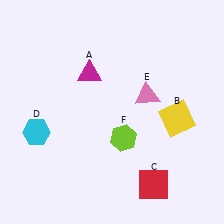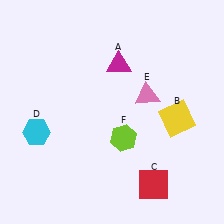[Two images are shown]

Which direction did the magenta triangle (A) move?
The magenta triangle (A) moved right.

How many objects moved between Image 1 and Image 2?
1 object moved between the two images.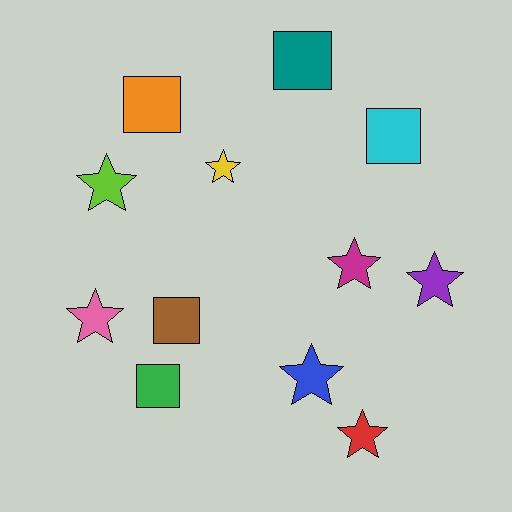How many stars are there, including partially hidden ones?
There are 7 stars.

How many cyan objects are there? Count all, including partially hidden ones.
There is 1 cyan object.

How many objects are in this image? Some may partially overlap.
There are 12 objects.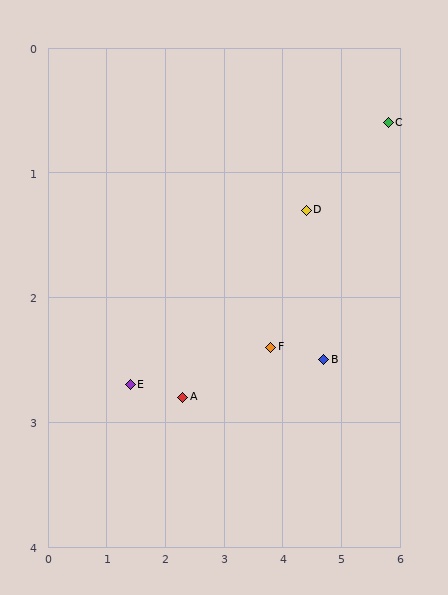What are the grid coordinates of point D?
Point D is at approximately (4.4, 1.3).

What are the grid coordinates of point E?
Point E is at approximately (1.4, 2.7).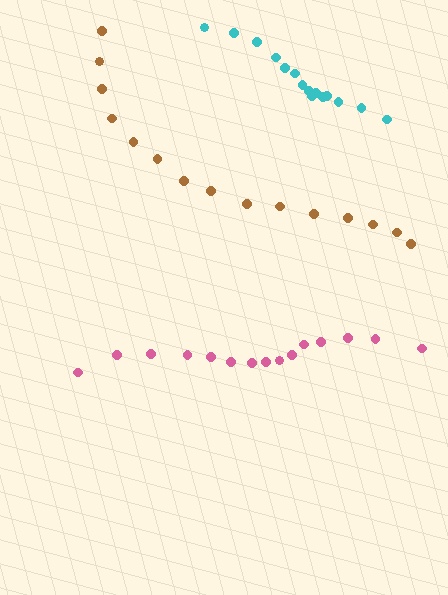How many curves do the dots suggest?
There are 3 distinct paths.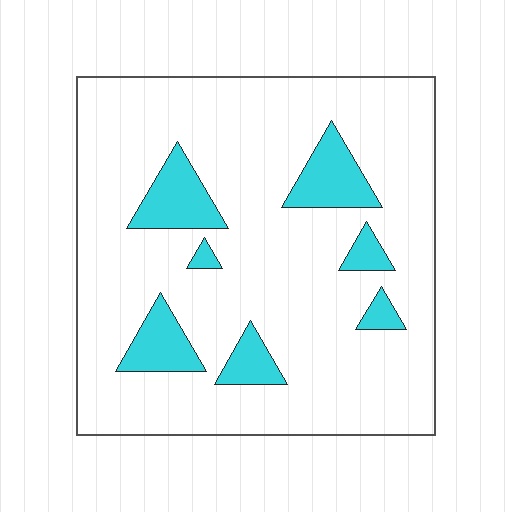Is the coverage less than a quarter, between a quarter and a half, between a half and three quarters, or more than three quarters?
Less than a quarter.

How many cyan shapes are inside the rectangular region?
7.